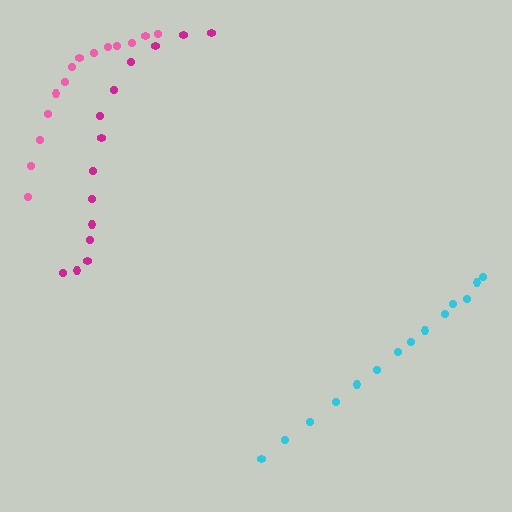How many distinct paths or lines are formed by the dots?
There are 3 distinct paths.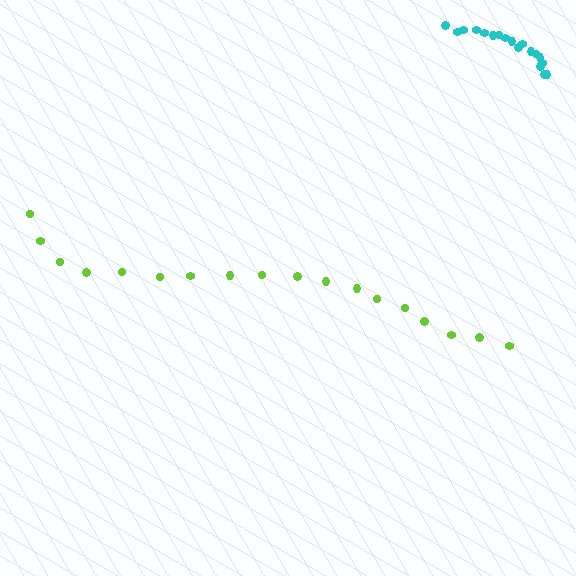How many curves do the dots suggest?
There are 2 distinct paths.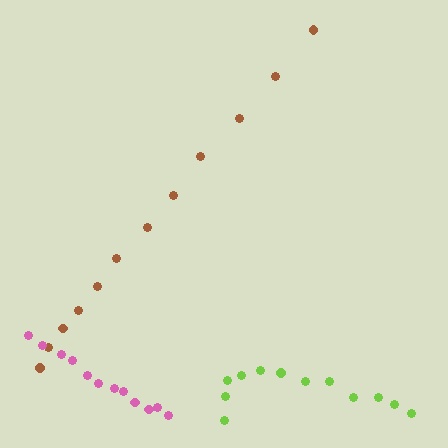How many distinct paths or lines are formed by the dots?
There are 3 distinct paths.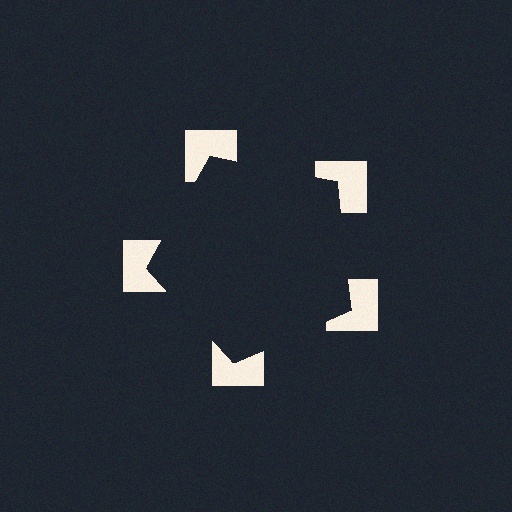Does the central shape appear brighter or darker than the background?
It typically appears slightly darker than the background, even though no actual brightness change is drawn.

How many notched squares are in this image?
There are 5 — one at each vertex of the illusory pentagon.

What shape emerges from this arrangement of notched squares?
An illusory pentagon — its edges are inferred from the aligned wedge cuts in the notched squares, not physically drawn.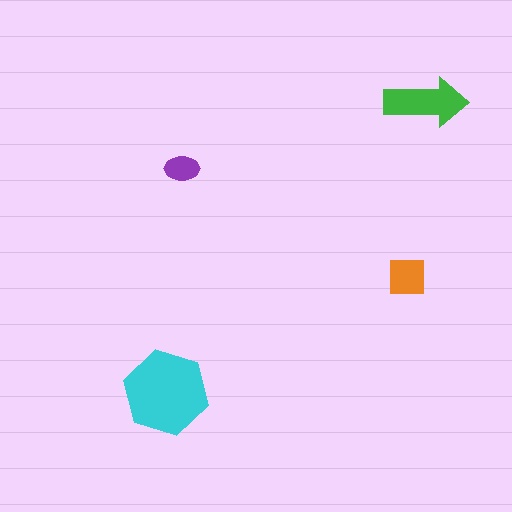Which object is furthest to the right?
The green arrow is rightmost.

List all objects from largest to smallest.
The cyan hexagon, the green arrow, the orange square, the purple ellipse.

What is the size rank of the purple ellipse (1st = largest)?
4th.